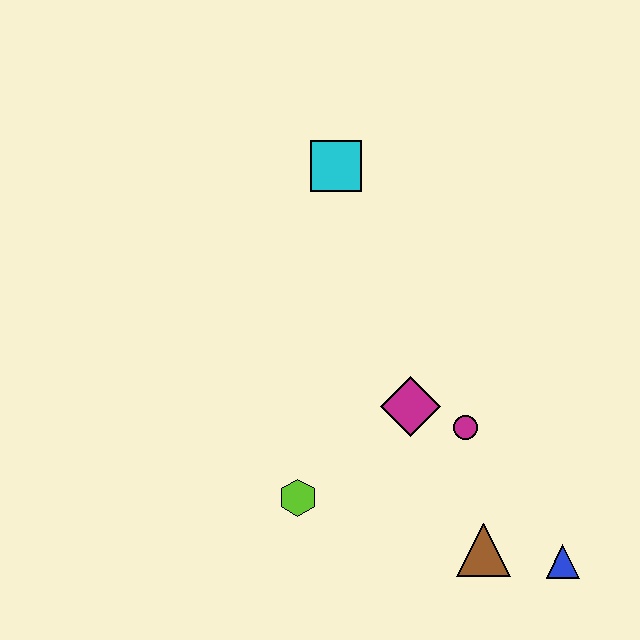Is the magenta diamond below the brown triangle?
No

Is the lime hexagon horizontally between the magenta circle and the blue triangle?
No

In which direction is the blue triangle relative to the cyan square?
The blue triangle is below the cyan square.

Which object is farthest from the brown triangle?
The cyan square is farthest from the brown triangle.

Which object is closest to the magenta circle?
The magenta diamond is closest to the magenta circle.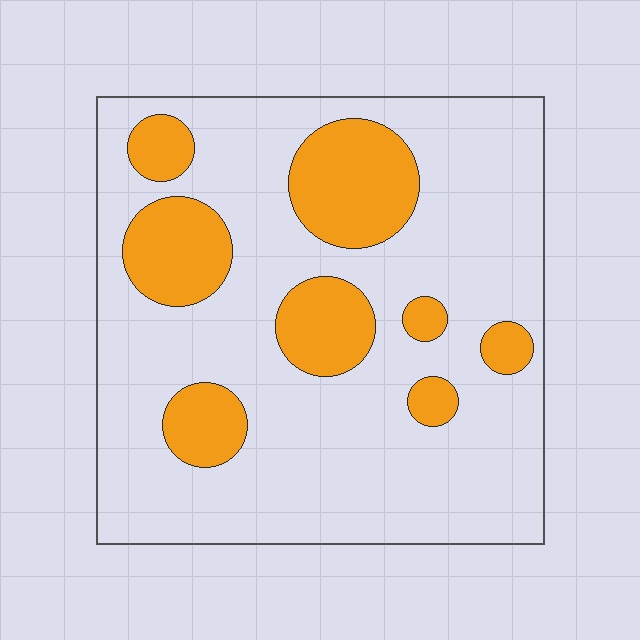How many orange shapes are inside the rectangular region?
8.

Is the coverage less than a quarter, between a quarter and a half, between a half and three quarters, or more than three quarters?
Less than a quarter.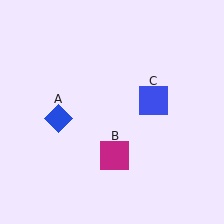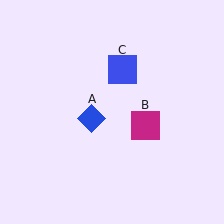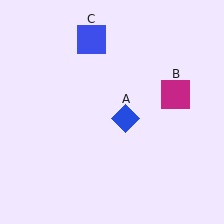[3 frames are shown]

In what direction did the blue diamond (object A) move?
The blue diamond (object A) moved right.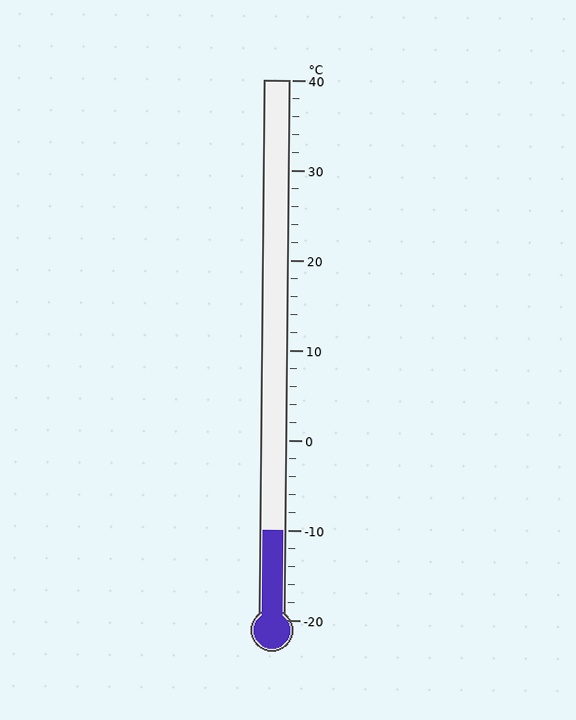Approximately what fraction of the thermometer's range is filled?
The thermometer is filled to approximately 15% of its range.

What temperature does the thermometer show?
The thermometer shows approximately -10°C.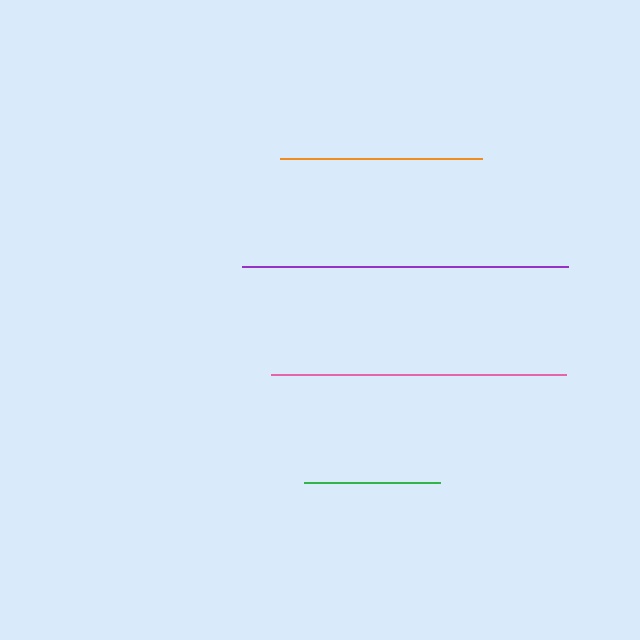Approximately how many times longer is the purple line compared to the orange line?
The purple line is approximately 1.6 times the length of the orange line.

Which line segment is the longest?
The purple line is the longest at approximately 326 pixels.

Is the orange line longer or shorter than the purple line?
The purple line is longer than the orange line.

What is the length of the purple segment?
The purple segment is approximately 326 pixels long.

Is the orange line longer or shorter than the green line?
The orange line is longer than the green line.